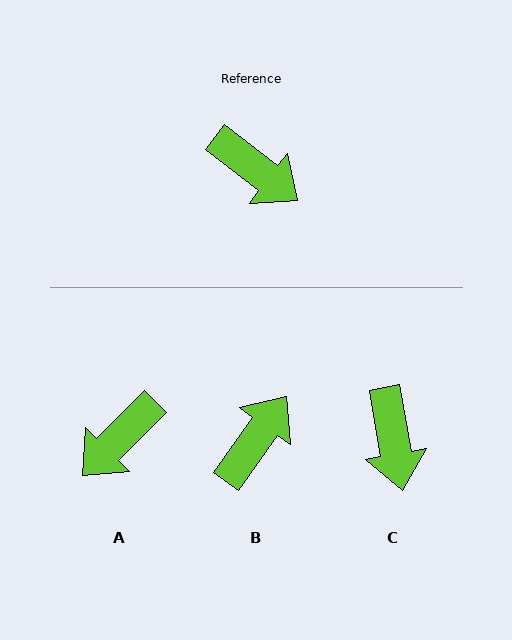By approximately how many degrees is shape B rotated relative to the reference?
Approximately 92 degrees counter-clockwise.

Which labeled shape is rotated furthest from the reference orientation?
A, about 97 degrees away.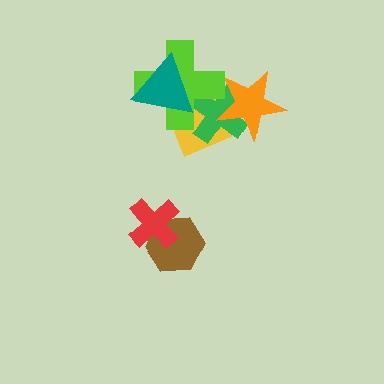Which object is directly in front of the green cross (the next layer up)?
The orange star is directly in front of the green cross.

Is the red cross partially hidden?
No, no other shape covers it.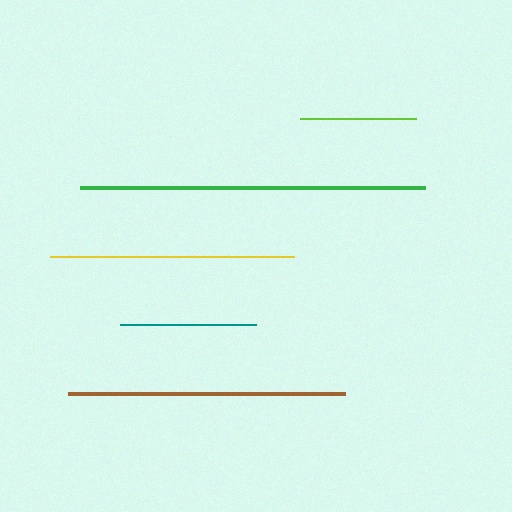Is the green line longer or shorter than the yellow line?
The green line is longer than the yellow line.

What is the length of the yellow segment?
The yellow segment is approximately 243 pixels long.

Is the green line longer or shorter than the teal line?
The green line is longer than the teal line.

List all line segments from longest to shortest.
From longest to shortest: green, brown, yellow, teal, lime.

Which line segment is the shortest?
The lime line is the shortest at approximately 116 pixels.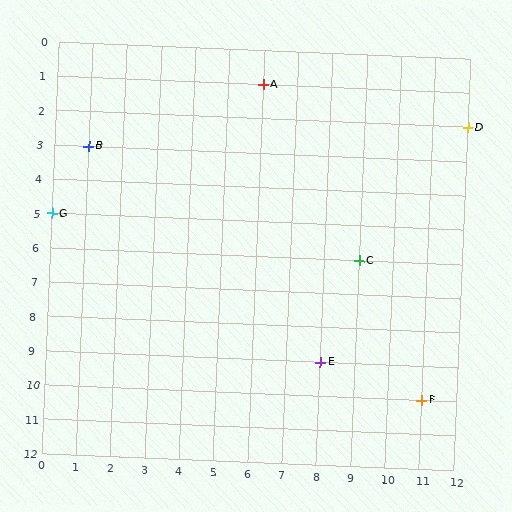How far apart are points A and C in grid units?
Points A and C are 3 columns and 5 rows apart (about 5.8 grid units diagonally).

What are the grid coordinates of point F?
Point F is at grid coordinates (11, 10).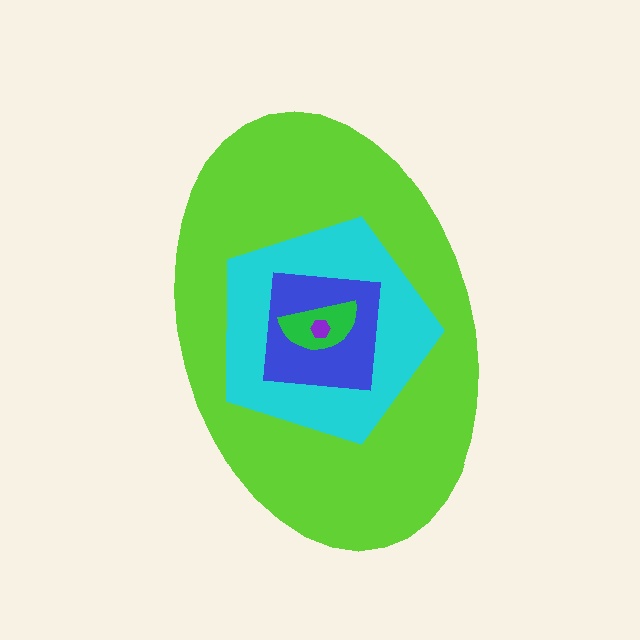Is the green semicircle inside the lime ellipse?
Yes.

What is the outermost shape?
The lime ellipse.